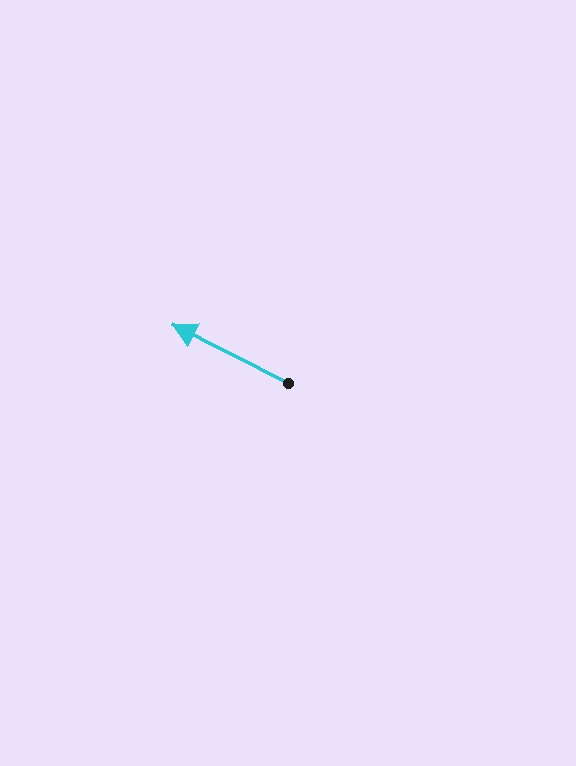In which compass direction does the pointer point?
Northwest.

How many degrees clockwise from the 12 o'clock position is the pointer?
Approximately 297 degrees.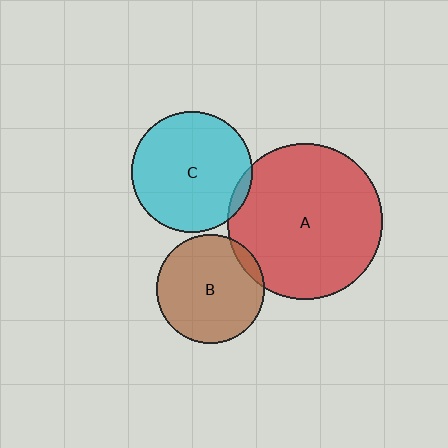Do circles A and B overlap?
Yes.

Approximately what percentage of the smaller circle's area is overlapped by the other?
Approximately 5%.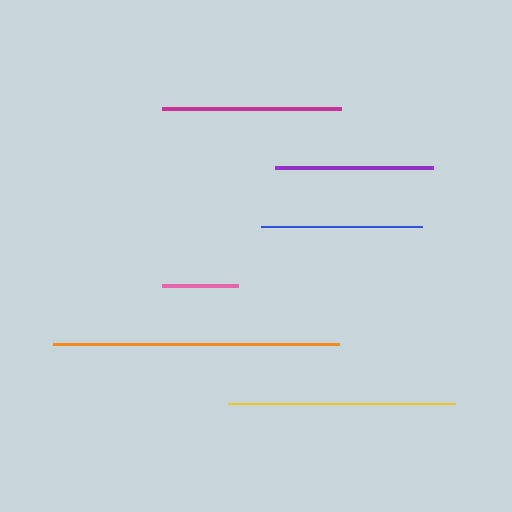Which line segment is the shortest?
The pink line is the shortest at approximately 76 pixels.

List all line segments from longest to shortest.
From longest to shortest: orange, yellow, magenta, blue, purple, pink.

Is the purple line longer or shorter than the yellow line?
The yellow line is longer than the purple line.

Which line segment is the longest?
The orange line is the longest at approximately 287 pixels.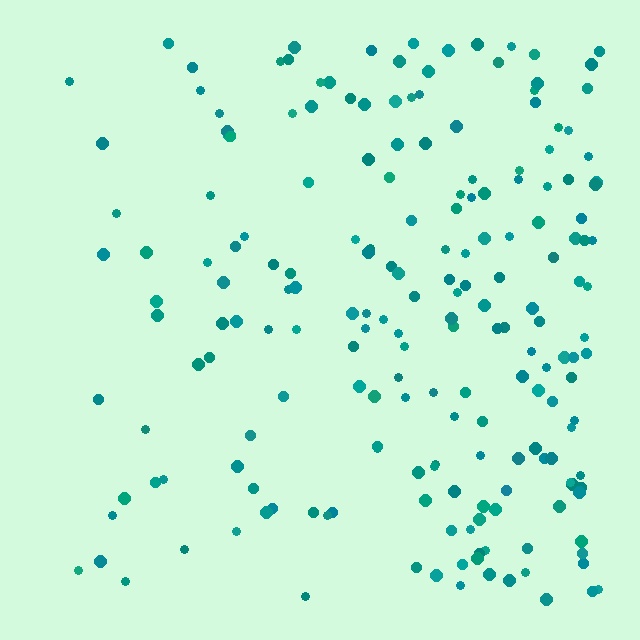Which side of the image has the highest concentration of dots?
The right.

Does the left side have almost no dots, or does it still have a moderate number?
Still a moderate number, just noticeably fewer than the right.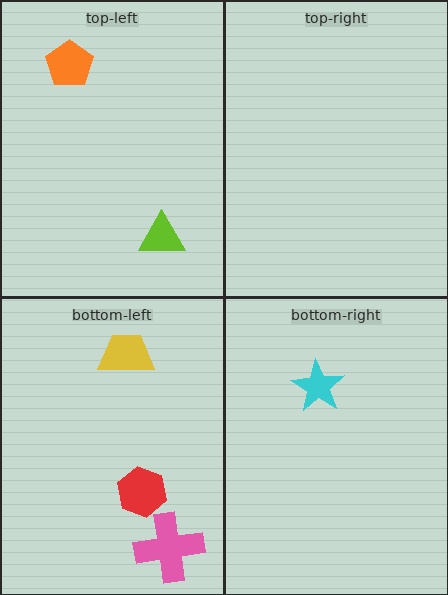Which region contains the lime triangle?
The top-left region.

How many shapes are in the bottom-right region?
1.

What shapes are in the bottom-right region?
The cyan star.